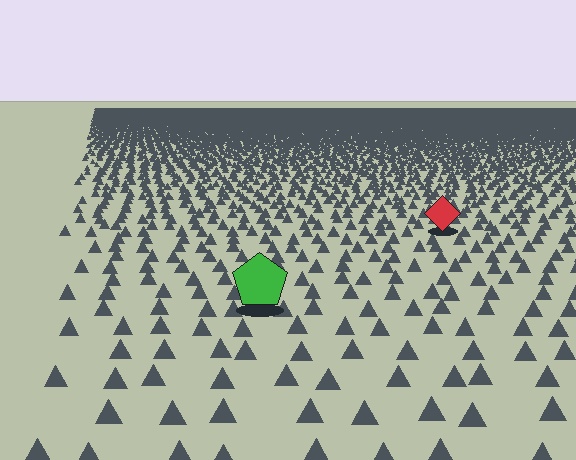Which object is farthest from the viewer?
The red diamond is farthest from the viewer. It appears smaller and the ground texture around it is denser.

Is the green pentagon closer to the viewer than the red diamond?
Yes. The green pentagon is closer — you can tell from the texture gradient: the ground texture is coarser near it.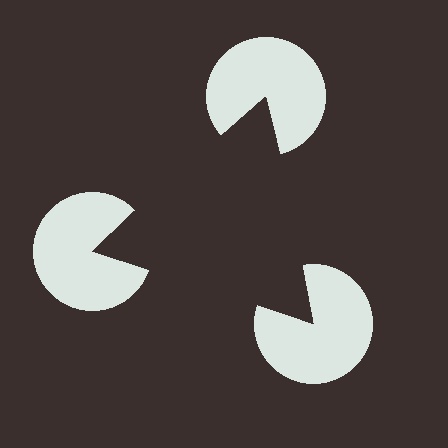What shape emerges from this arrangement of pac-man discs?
An illusory triangle — its edges are inferred from the aligned wedge cuts in the pac-man discs, not physically drawn.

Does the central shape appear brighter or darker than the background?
It typically appears slightly darker than the background, even though no actual brightness change is drawn.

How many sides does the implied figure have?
3 sides.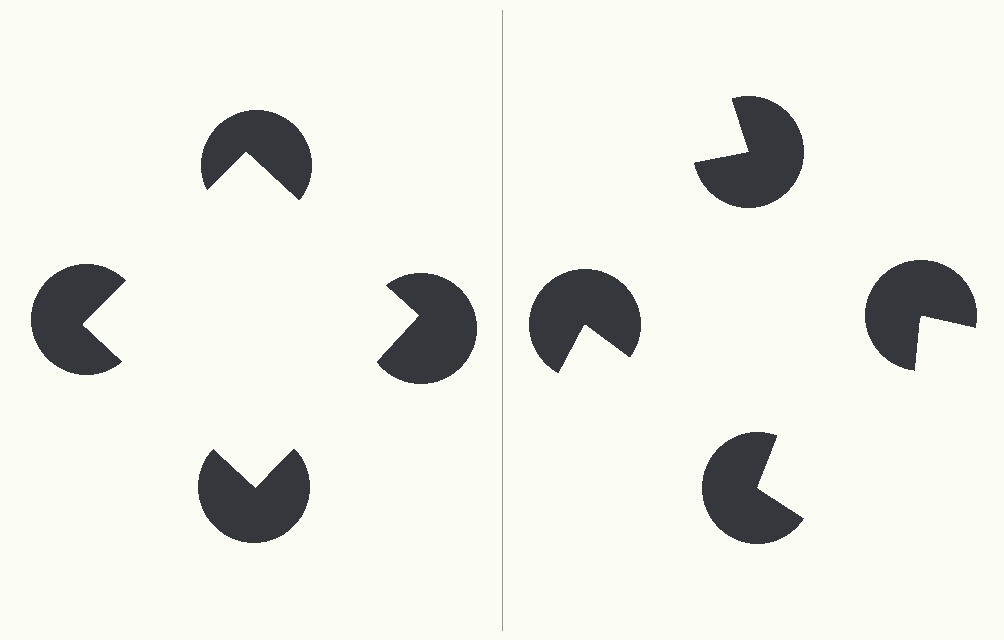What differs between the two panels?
The pac-man discs are positioned identically on both sides; only the wedge orientations differ. On the left they align to a square; on the right they are misaligned.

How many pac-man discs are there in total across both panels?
8 — 4 on each side.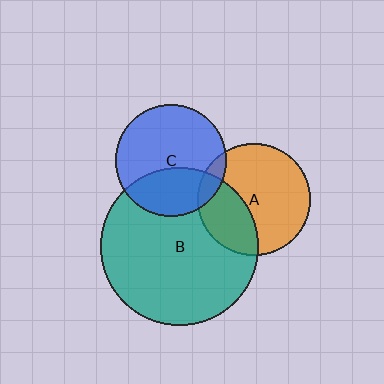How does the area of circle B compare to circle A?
Approximately 2.0 times.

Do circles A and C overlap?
Yes.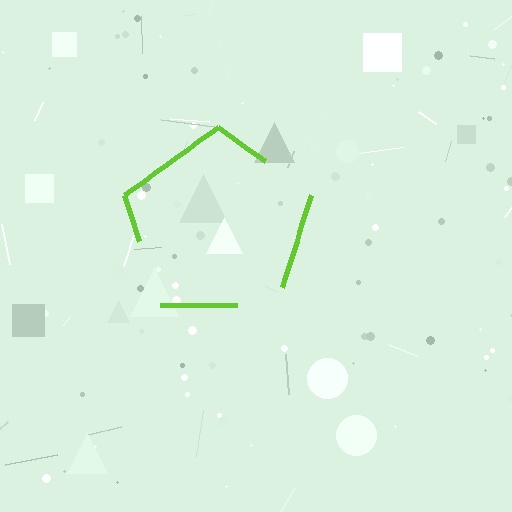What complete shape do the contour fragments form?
The contour fragments form a pentagon.